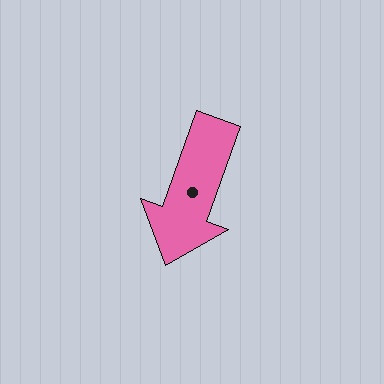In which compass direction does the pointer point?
South.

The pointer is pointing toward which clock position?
Roughly 7 o'clock.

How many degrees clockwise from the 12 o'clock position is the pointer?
Approximately 200 degrees.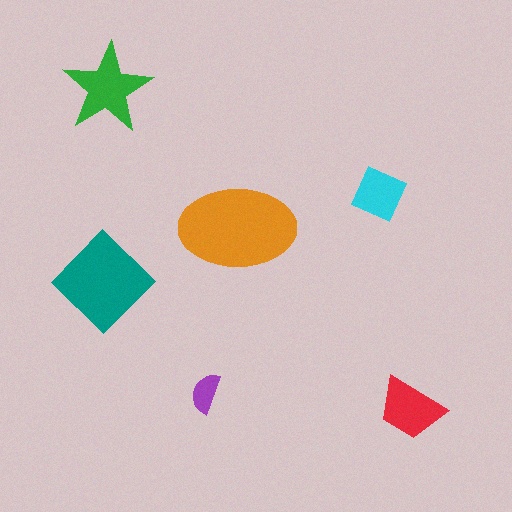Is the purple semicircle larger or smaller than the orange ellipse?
Smaller.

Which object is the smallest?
The purple semicircle.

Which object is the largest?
The orange ellipse.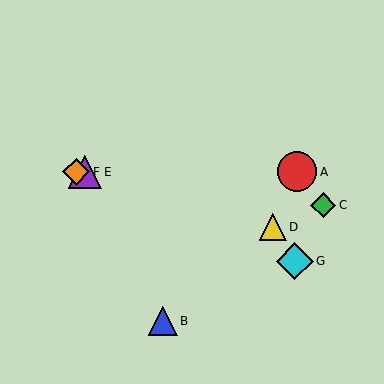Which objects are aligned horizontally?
Objects A, E, F are aligned horizontally.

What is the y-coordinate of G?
Object G is at y≈261.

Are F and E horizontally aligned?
Yes, both are at y≈172.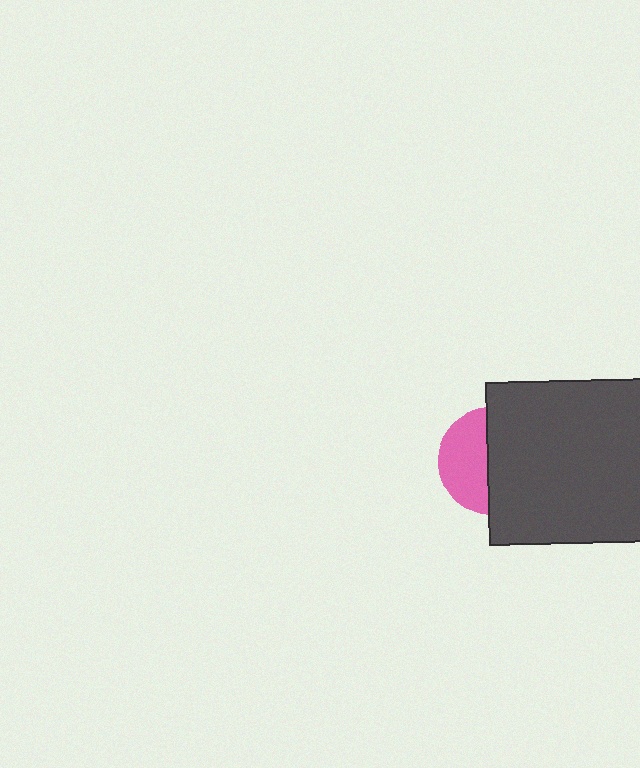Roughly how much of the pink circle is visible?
A small part of it is visible (roughly 45%).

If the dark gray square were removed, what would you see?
You would see the complete pink circle.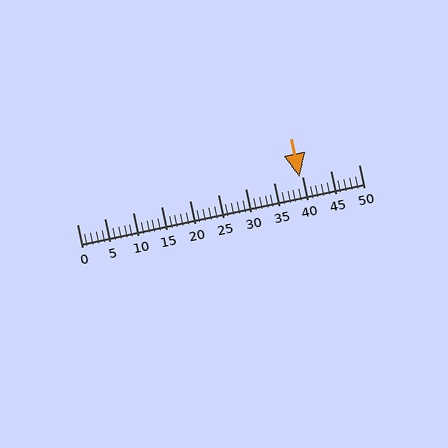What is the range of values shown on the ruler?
The ruler shows values from 0 to 50.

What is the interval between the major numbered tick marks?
The major tick marks are spaced 5 units apart.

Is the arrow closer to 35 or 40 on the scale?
The arrow is closer to 40.